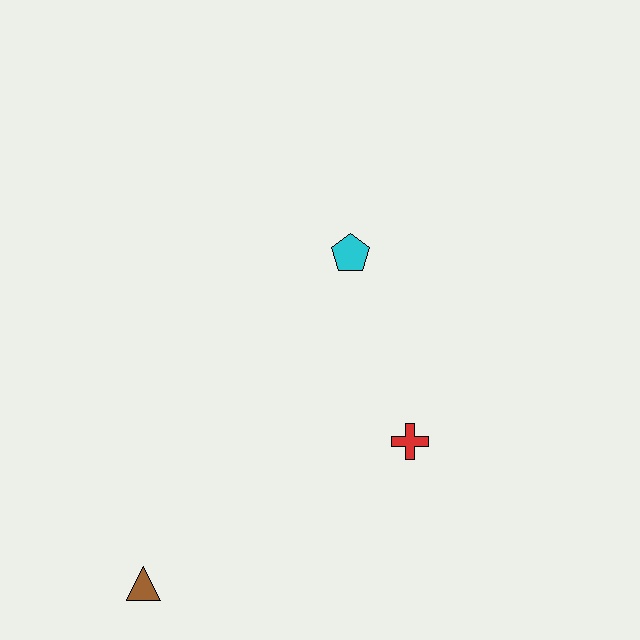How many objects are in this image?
There are 3 objects.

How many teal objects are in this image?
There are no teal objects.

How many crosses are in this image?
There is 1 cross.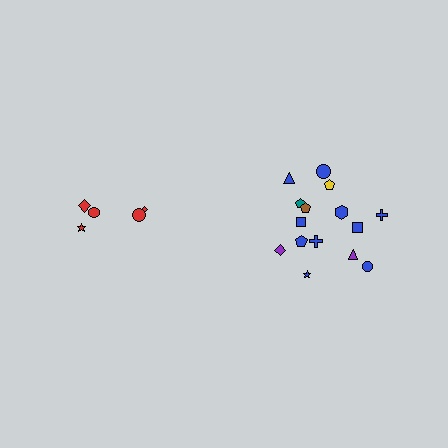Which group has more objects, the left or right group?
The right group.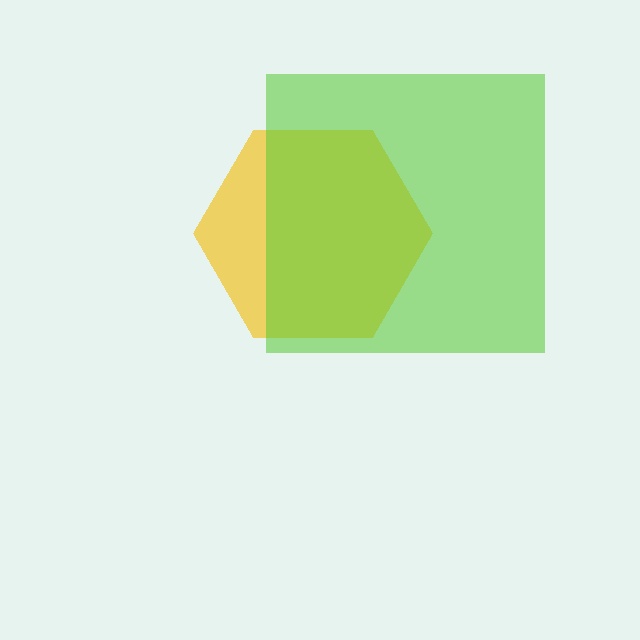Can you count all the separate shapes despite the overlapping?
Yes, there are 2 separate shapes.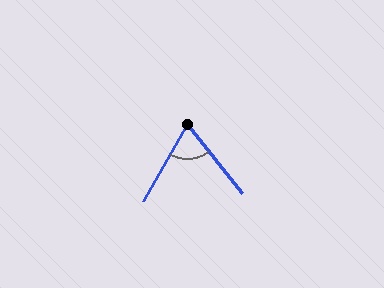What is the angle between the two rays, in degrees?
Approximately 69 degrees.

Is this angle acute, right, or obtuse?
It is acute.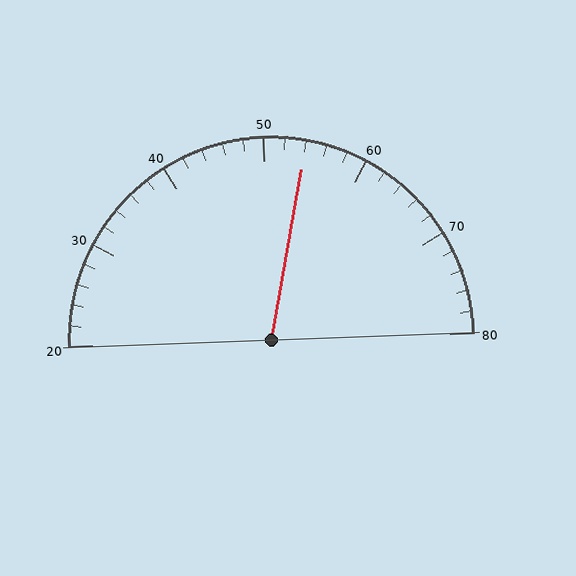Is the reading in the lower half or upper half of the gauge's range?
The reading is in the upper half of the range (20 to 80).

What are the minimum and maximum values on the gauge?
The gauge ranges from 20 to 80.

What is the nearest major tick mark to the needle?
The nearest major tick mark is 50.